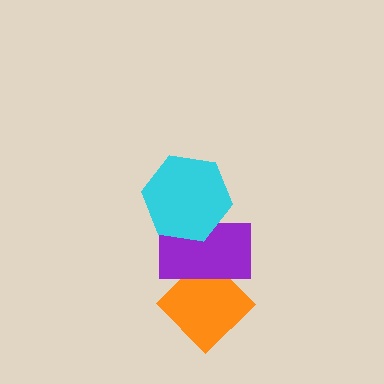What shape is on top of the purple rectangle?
The cyan hexagon is on top of the purple rectangle.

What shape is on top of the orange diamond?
The purple rectangle is on top of the orange diamond.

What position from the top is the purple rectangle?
The purple rectangle is 2nd from the top.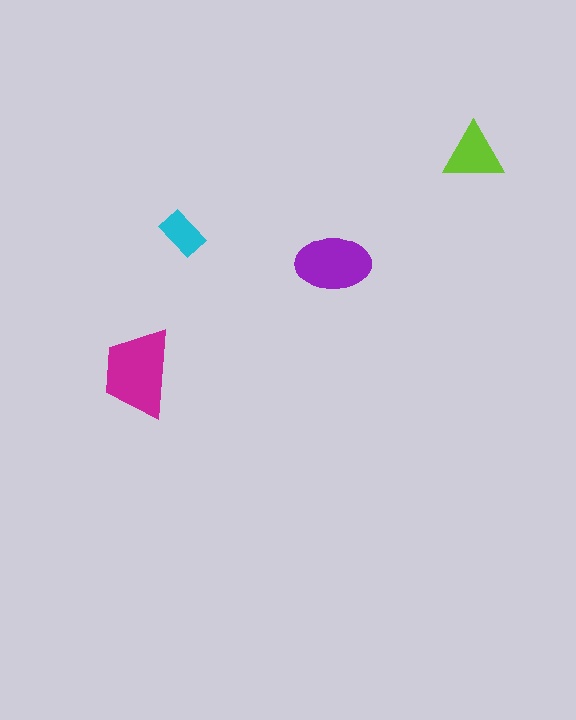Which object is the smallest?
The cyan rectangle.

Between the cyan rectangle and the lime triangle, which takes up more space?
The lime triangle.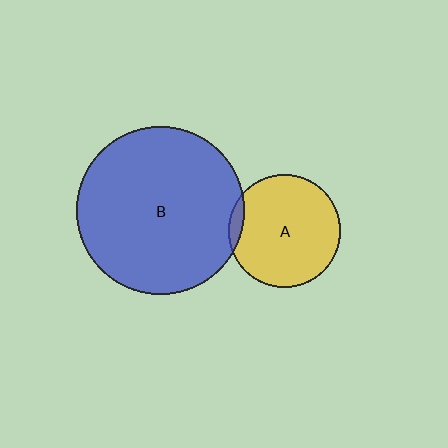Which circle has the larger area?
Circle B (blue).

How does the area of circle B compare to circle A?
Approximately 2.2 times.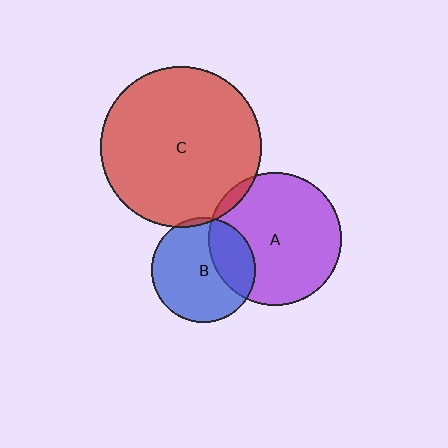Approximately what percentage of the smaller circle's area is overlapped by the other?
Approximately 30%.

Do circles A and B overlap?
Yes.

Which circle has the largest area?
Circle C (red).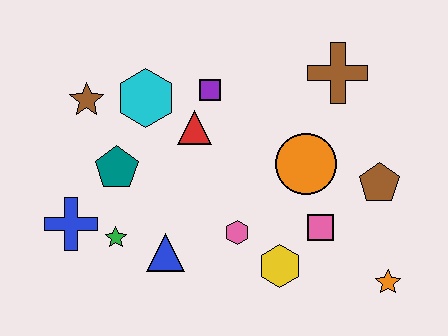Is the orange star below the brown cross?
Yes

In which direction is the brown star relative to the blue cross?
The brown star is above the blue cross.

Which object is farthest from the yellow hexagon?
The brown star is farthest from the yellow hexagon.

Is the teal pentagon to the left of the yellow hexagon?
Yes